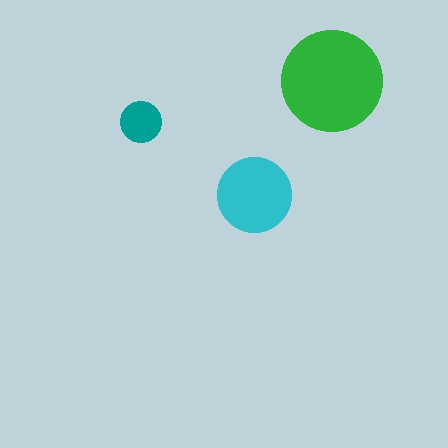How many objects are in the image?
There are 3 objects in the image.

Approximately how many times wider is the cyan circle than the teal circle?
About 2 times wider.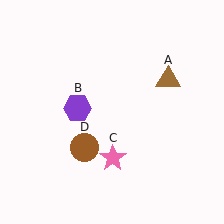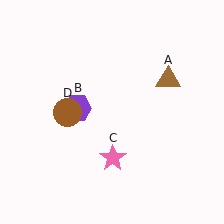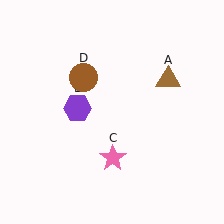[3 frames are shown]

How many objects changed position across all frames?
1 object changed position: brown circle (object D).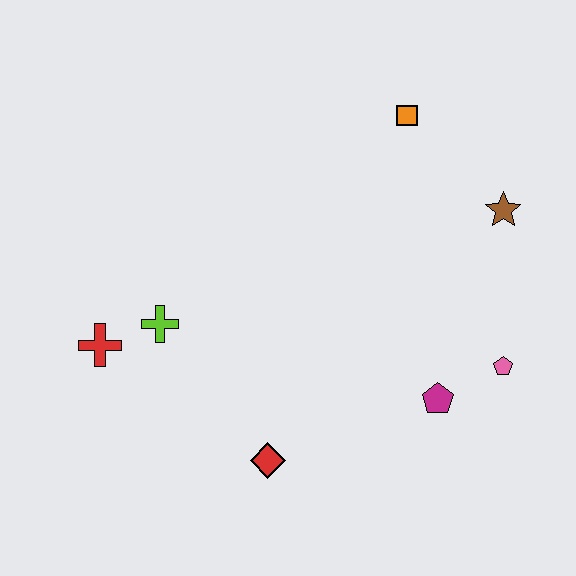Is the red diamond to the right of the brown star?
No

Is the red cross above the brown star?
No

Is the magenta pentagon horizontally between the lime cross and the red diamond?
No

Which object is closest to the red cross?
The lime cross is closest to the red cross.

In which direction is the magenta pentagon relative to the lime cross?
The magenta pentagon is to the right of the lime cross.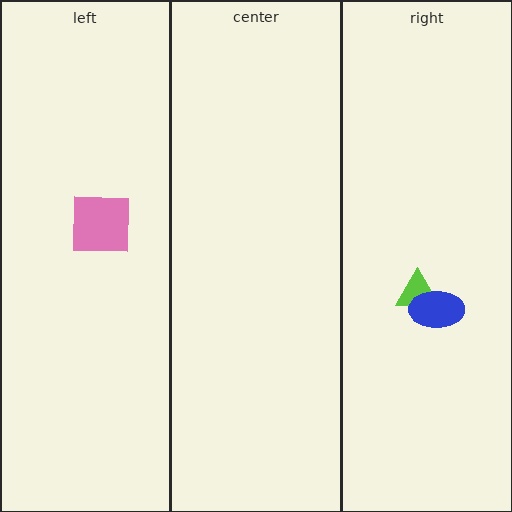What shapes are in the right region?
The lime triangle, the blue ellipse.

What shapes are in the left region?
The pink square.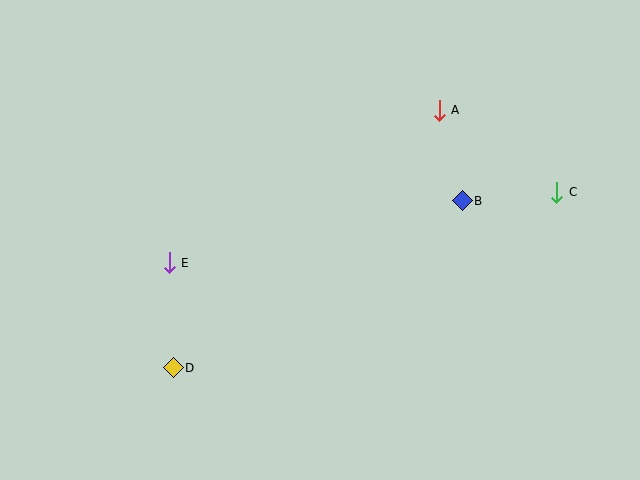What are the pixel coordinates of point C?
Point C is at (557, 192).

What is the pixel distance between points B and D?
The distance between B and D is 334 pixels.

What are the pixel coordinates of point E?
Point E is at (169, 263).